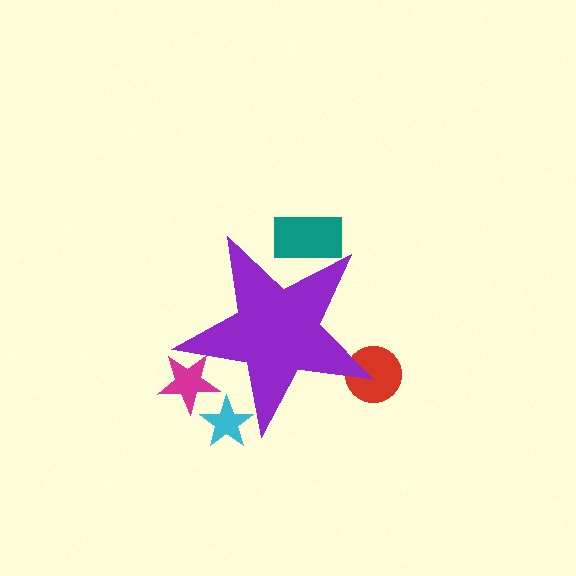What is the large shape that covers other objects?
A purple star.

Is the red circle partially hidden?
Yes, the red circle is partially hidden behind the purple star.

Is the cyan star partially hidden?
Yes, the cyan star is partially hidden behind the purple star.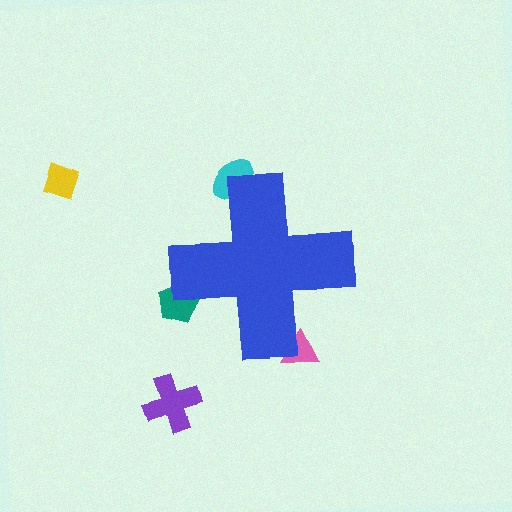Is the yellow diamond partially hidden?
No, the yellow diamond is fully visible.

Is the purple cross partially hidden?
No, the purple cross is fully visible.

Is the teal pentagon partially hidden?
Yes, the teal pentagon is partially hidden behind the blue cross.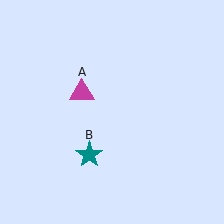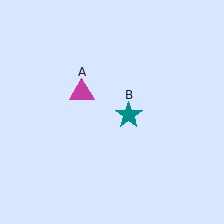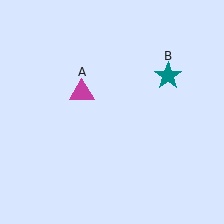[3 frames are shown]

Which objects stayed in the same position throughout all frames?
Magenta triangle (object A) remained stationary.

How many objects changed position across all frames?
1 object changed position: teal star (object B).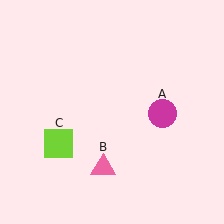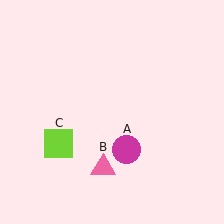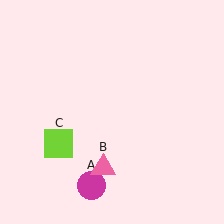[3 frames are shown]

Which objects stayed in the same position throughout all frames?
Pink triangle (object B) and lime square (object C) remained stationary.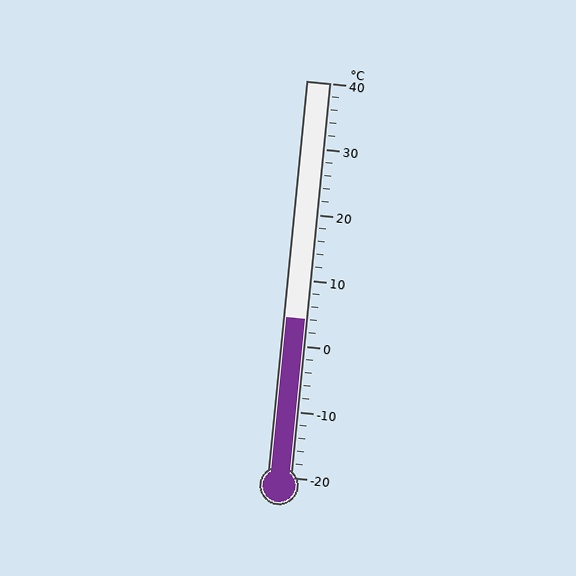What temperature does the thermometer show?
The thermometer shows approximately 4°C.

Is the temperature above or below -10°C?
The temperature is above -10°C.